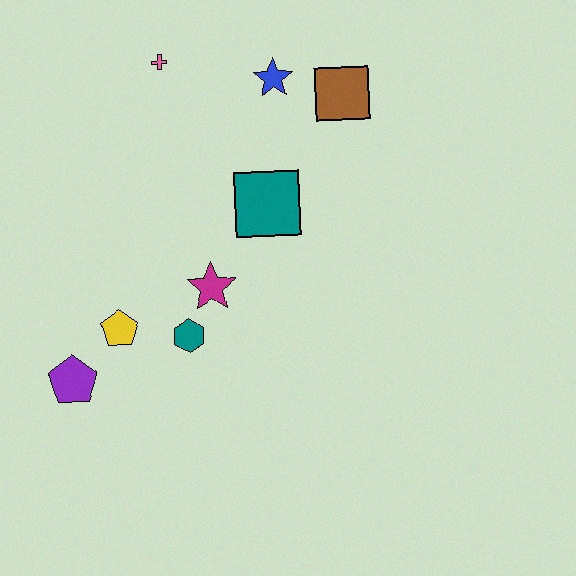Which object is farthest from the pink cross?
The purple pentagon is farthest from the pink cross.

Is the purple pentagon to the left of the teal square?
Yes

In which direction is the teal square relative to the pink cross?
The teal square is below the pink cross.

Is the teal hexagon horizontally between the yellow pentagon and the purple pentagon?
No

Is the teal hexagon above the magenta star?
No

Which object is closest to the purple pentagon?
The yellow pentagon is closest to the purple pentagon.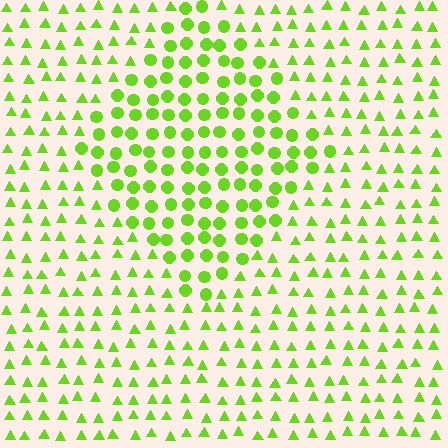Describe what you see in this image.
The image is filled with small lime elements arranged in a uniform grid. A diamond-shaped region contains circles, while the surrounding area contains triangles. The boundary is defined purely by the change in element shape.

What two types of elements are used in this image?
The image uses circles inside the diamond region and triangles outside it.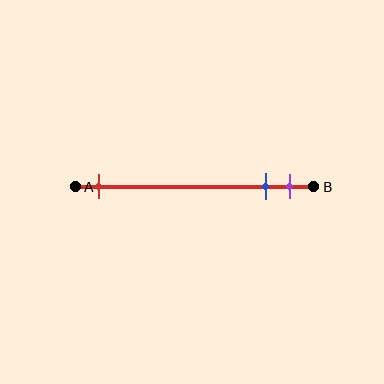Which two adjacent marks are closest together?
The blue and purple marks are the closest adjacent pair.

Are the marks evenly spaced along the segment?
No, the marks are not evenly spaced.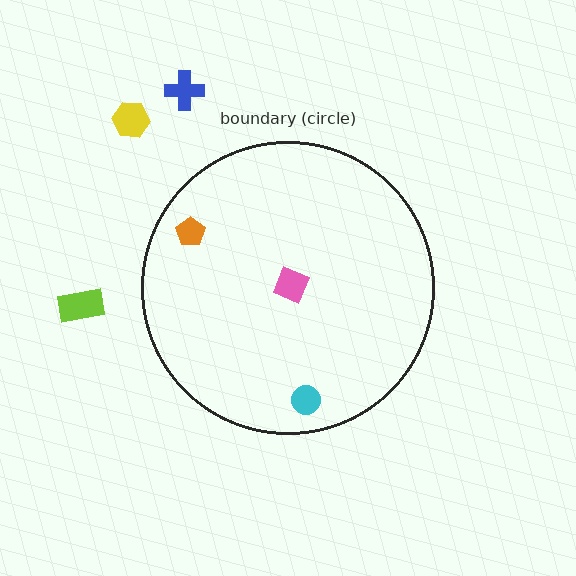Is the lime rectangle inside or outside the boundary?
Outside.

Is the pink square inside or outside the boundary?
Inside.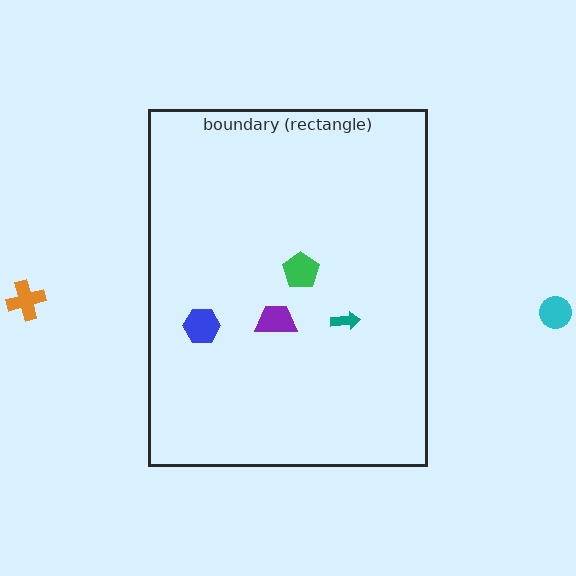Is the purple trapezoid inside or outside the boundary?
Inside.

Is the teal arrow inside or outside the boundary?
Inside.